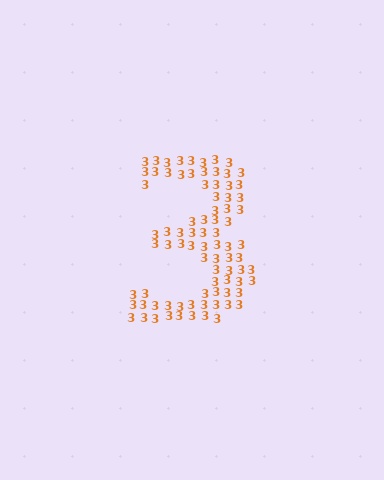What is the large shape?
The large shape is the digit 3.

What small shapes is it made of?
It is made of small digit 3's.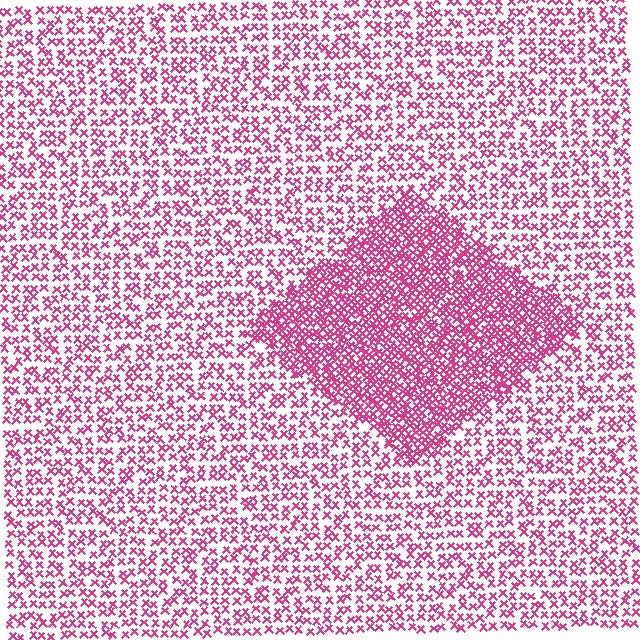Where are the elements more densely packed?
The elements are more densely packed inside the diamond boundary.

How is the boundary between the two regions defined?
The boundary is defined by a change in element density (approximately 2.2x ratio). All elements are the same color, size, and shape.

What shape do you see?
I see a diamond.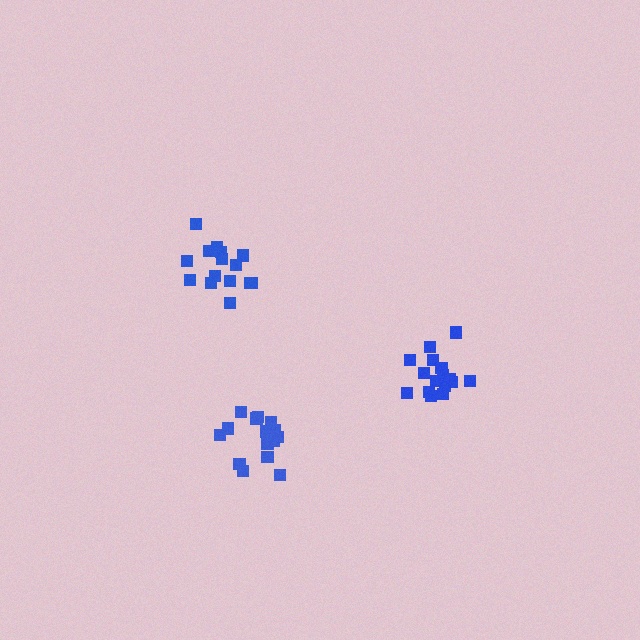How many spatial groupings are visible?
There are 3 spatial groupings.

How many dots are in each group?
Group 1: 16 dots, Group 2: 16 dots, Group 3: 15 dots (47 total).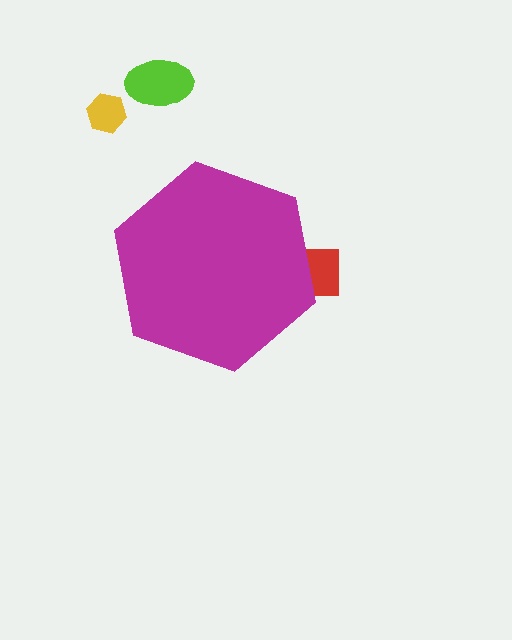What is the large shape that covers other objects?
A magenta hexagon.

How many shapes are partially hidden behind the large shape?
1 shape is partially hidden.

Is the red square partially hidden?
Yes, the red square is partially hidden behind the magenta hexagon.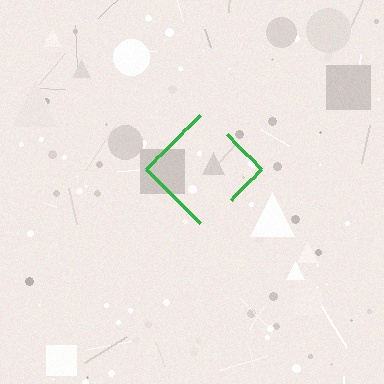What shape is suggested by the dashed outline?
The dashed outline suggests a diamond.